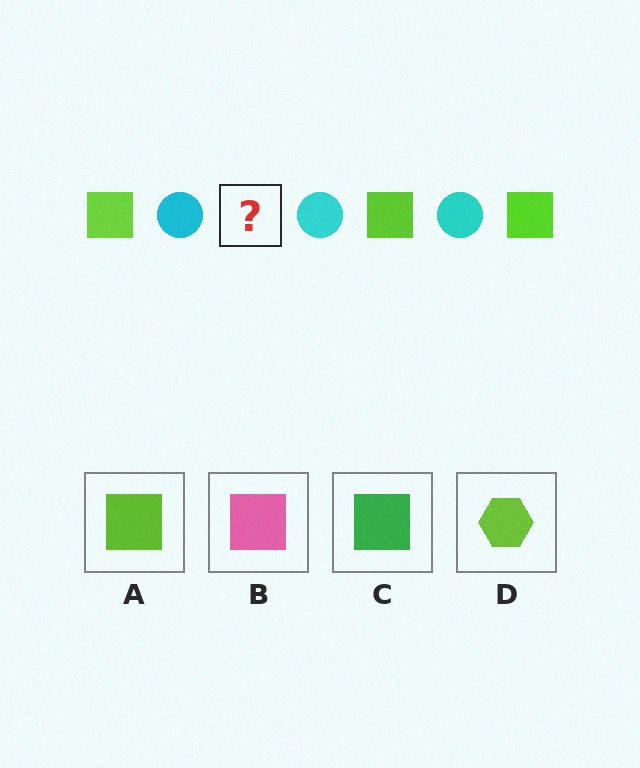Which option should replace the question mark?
Option A.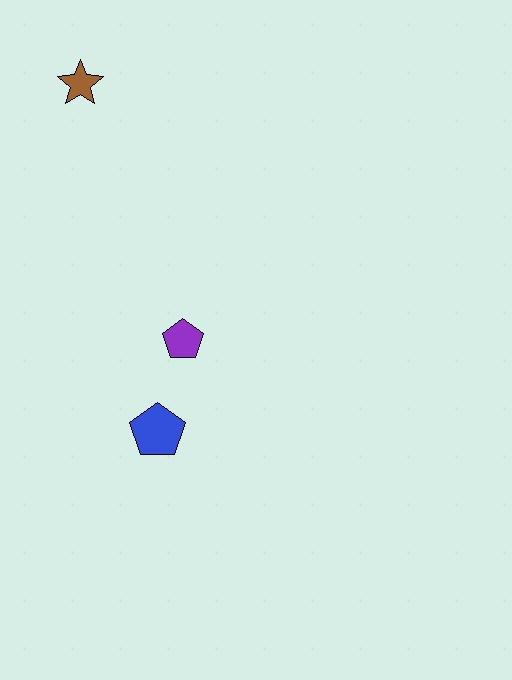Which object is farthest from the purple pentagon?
The brown star is farthest from the purple pentagon.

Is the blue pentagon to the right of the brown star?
Yes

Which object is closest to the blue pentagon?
The purple pentagon is closest to the blue pentagon.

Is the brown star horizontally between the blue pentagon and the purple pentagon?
No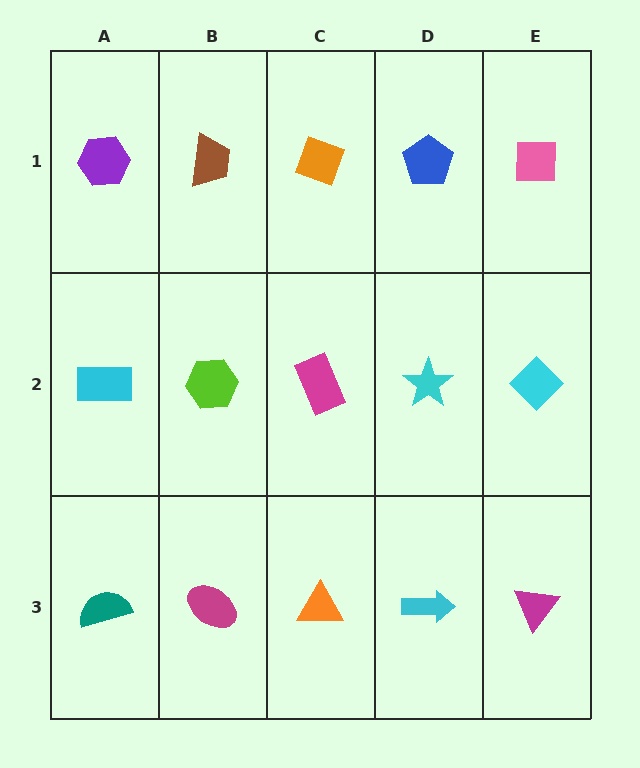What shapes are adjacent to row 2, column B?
A brown trapezoid (row 1, column B), a magenta ellipse (row 3, column B), a cyan rectangle (row 2, column A), a magenta rectangle (row 2, column C).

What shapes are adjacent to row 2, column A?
A purple hexagon (row 1, column A), a teal semicircle (row 3, column A), a lime hexagon (row 2, column B).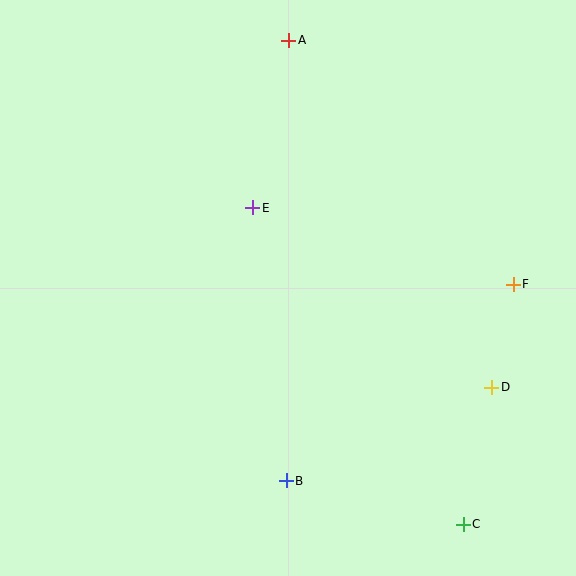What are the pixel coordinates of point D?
Point D is at (492, 387).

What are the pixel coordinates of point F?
Point F is at (513, 284).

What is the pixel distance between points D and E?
The distance between D and E is 299 pixels.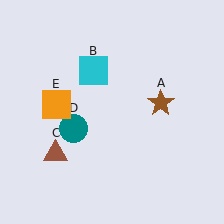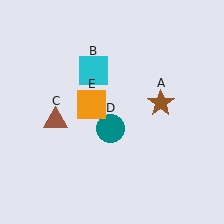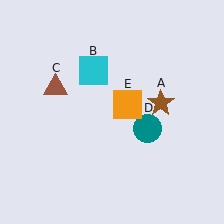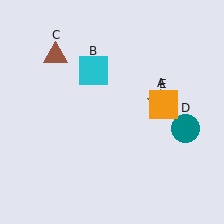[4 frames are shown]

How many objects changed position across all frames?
3 objects changed position: brown triangle (object C), teal circle (object D), orange square (object E).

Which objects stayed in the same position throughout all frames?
Brown star (object A) and cyan square (object B) remained stationary.